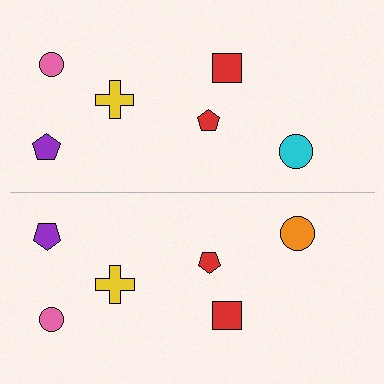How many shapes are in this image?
There are 12 shapes in this image.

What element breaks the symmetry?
The orange circle on the bottom side breaks the symmetry — its mirror counterpart is cyan.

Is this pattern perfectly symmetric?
No, the pattern is not perfectly symmetric. The orange circle on the bottom side breaks the symmetry — its mirror counterpart is cyan.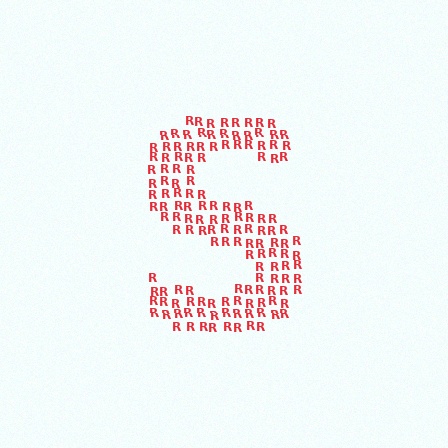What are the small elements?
The small elements are letter R's.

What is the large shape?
The large shape is the letter S.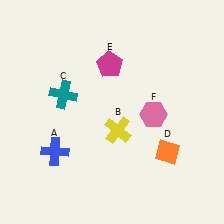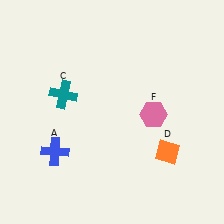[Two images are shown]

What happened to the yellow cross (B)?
The yellow cross (B) was removed in Image 2. It was in the bottom-right area of Image 1.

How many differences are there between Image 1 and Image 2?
There are 2 differences between the two images.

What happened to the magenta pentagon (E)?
The magenta pentagon (E) was removed in Image 2. It was in the top-left area of Image 1.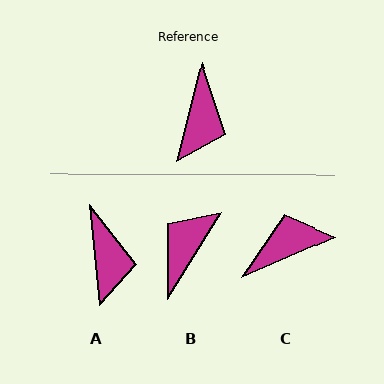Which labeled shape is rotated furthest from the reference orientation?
B, about 163 degrees away.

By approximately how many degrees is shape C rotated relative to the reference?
Approximately 128 degrees counter-clockwise.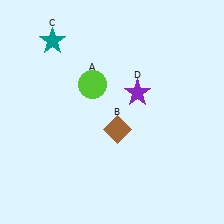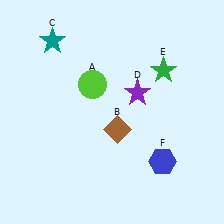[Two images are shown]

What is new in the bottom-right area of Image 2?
A blue hexagon (F) was added in the bottom-right area of Image 2.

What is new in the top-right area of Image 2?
A green star (E) was added in the top-right area of Image 2.